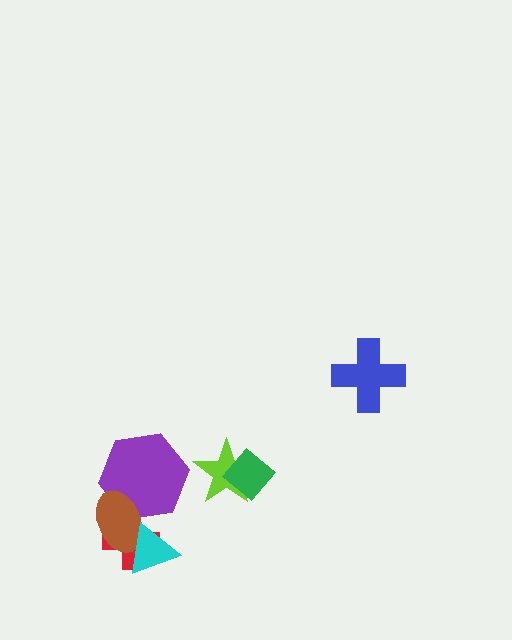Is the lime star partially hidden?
Yes, it is partially covered by another shape.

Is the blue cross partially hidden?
No, no other shape covers it.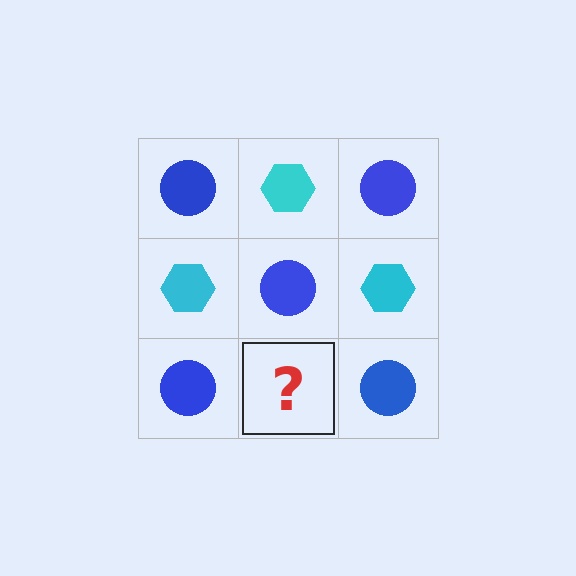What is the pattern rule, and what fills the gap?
The rule is that it alternates blue circle and cyan hexagon in a checkerboard pattern. The gap should be filled with a cyan hexagon.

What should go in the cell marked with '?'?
The missing cell should contain a cyan hexagon.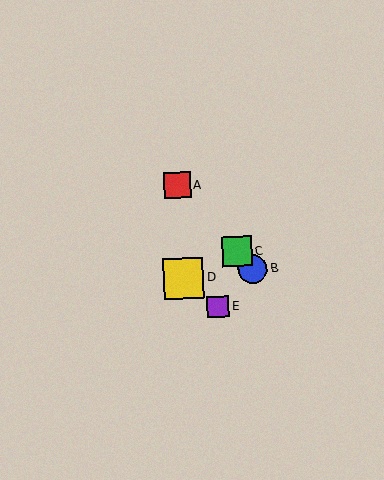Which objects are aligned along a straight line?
Objects A, B, C are aligned along a straight line.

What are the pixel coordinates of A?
Object A is at (177, 185).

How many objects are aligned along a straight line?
3 objects (A, B, C) are aligned along a straight line.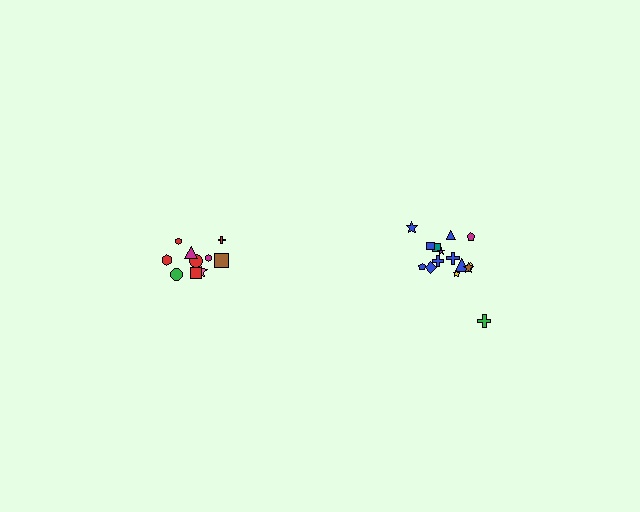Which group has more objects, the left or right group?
The right group.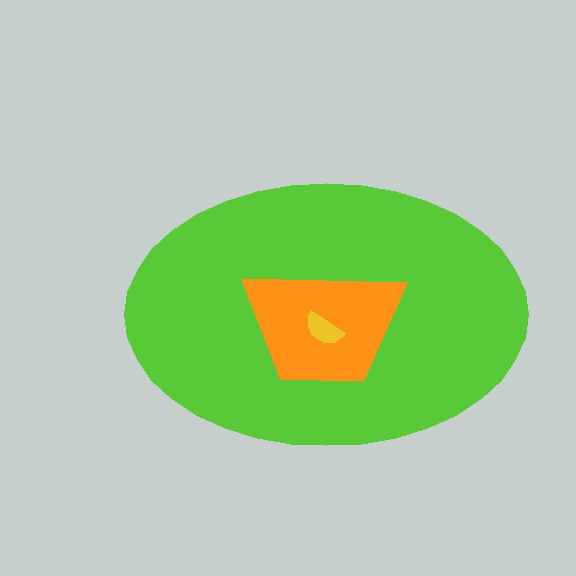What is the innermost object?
The yellow semicircle.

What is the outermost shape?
The lime ellipse.